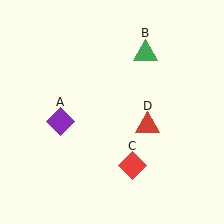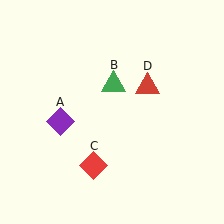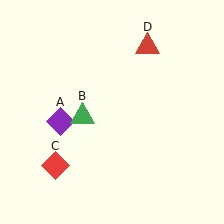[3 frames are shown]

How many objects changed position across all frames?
3 objects changed position: green triangle (object B), red diamond (object C), red triangle (object D).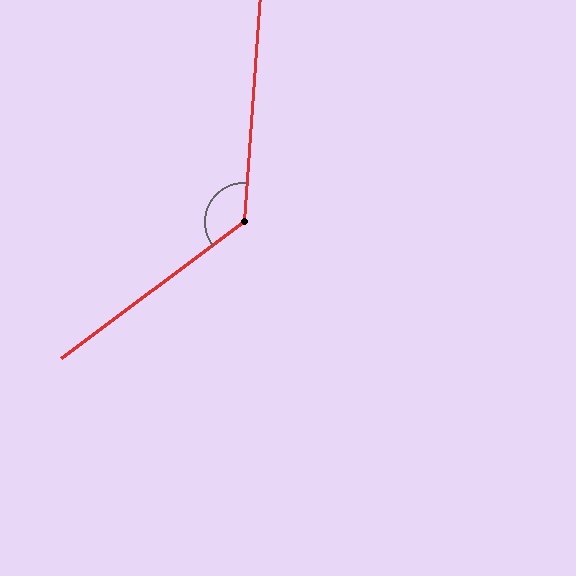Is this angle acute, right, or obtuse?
It is obtuse.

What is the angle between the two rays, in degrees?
Approximately 131 degrees.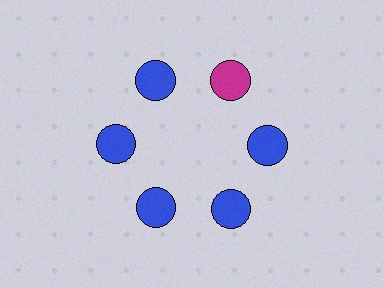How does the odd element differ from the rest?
It has a different color: magenta instead of blue.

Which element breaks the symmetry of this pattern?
The magenta circle at roughly the 1 o'clock position breaks the symmetry. All other shapes are blue circles.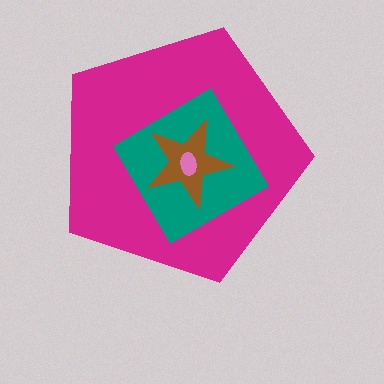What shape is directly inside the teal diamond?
The brown star.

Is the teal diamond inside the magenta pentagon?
Yes.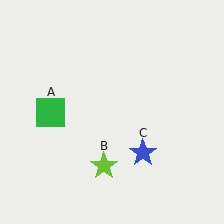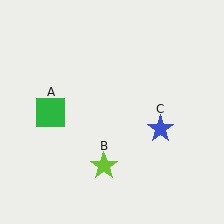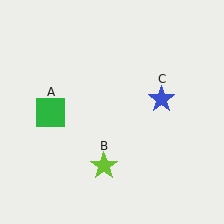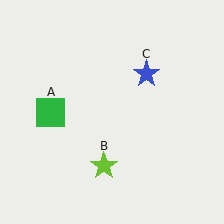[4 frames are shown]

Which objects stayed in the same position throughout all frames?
Green square (object A) and lime star (object B) remained stationary.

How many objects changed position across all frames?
1 object changed position: blue star (object C).